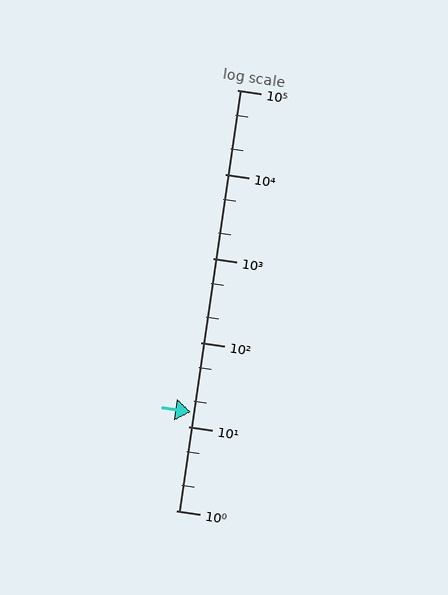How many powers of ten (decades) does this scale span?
The scale spans 5 decades, from 1 to 100000.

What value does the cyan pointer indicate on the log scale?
The pointer indicates approximately 15.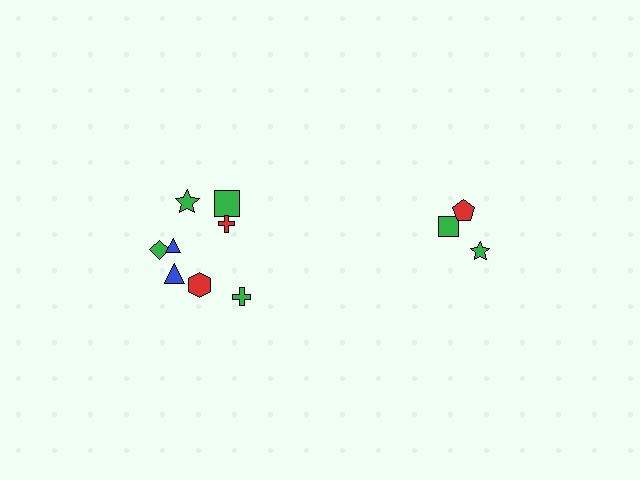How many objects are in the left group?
There are 8 objects.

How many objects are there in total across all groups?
There are 11 objects.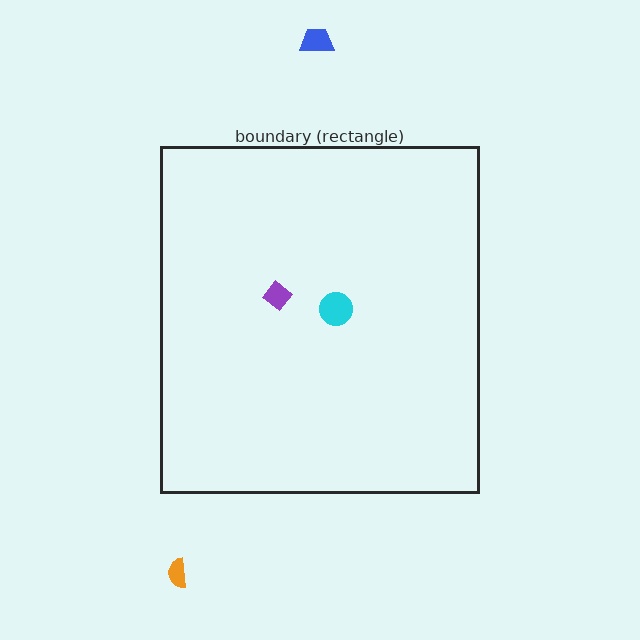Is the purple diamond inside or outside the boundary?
Inside.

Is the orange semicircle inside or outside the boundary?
Outside.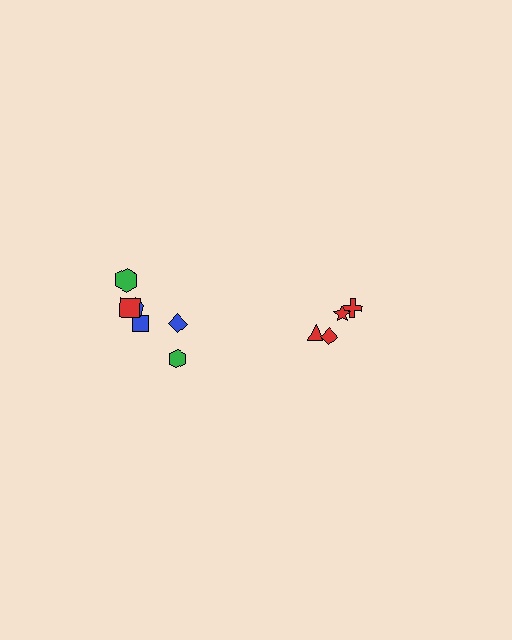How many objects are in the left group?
There are 6 objects.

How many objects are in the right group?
There are 4 objects.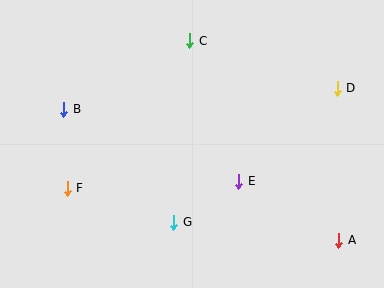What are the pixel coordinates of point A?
Point A is at (339, 240).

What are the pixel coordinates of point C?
Point C is at (190, 41).